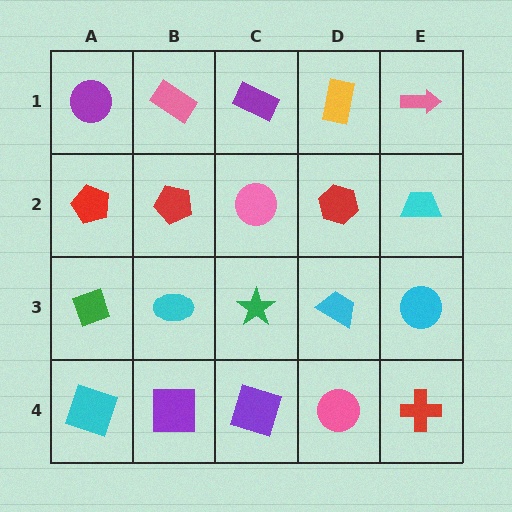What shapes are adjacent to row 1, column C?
A pink circle (row 2, column C), a pink rectangle (row 1, column B), a yellow rectangle (row 1, column D).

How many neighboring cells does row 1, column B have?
3.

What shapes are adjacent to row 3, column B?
A red pentagon (row 2, column B), a purple square (row 4, column B), a green diamond (row 3, column A), a green star (row 3, column C).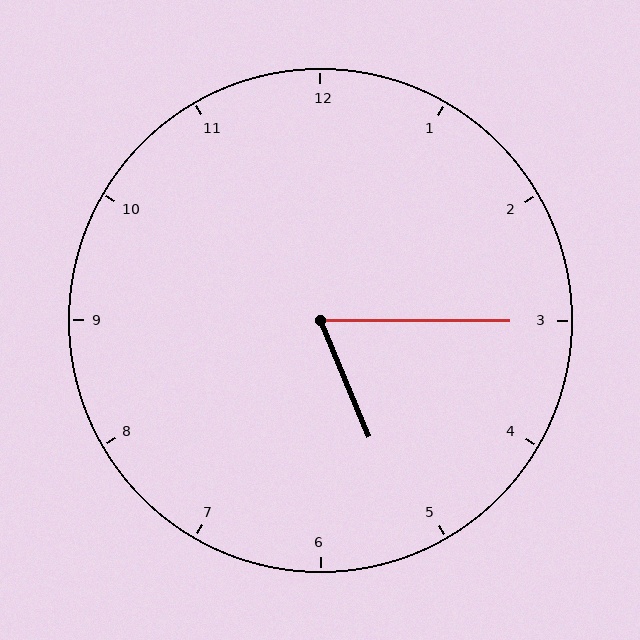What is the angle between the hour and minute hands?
Approximately 68 degrees.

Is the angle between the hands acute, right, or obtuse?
It is acute.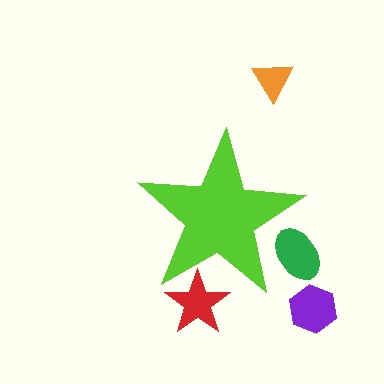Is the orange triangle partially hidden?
No, the orange triangle is fully visible.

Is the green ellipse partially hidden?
Yes, the green ellipse is partially hidden behind the lime star.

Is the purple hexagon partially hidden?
No, the purple hexagon is fully visible.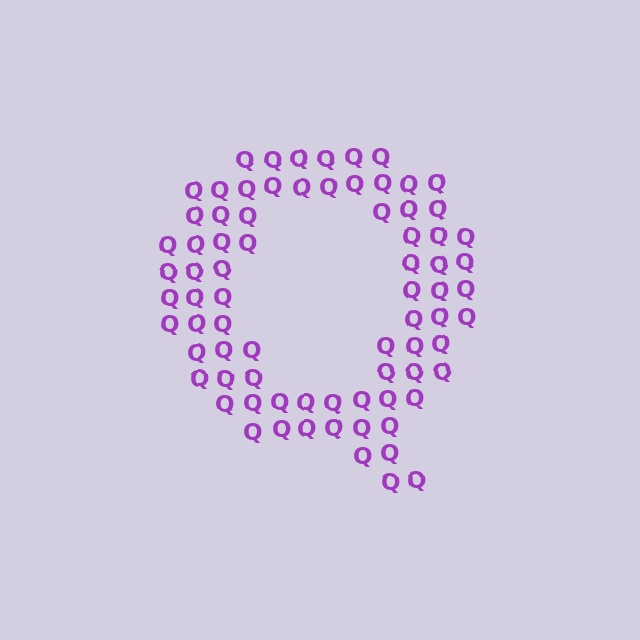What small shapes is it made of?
It is made of small letter Q's.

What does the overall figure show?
The overall figure shows the letter Q.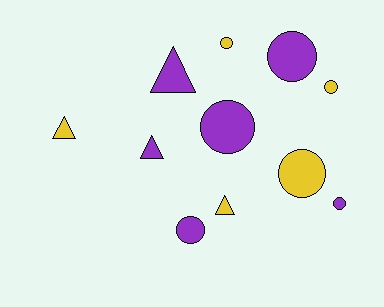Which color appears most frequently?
Purple, with 6 objects.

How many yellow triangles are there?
There are 2 yellow triangles.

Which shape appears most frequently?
Circle, with 7 objects.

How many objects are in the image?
There are 11 objects.